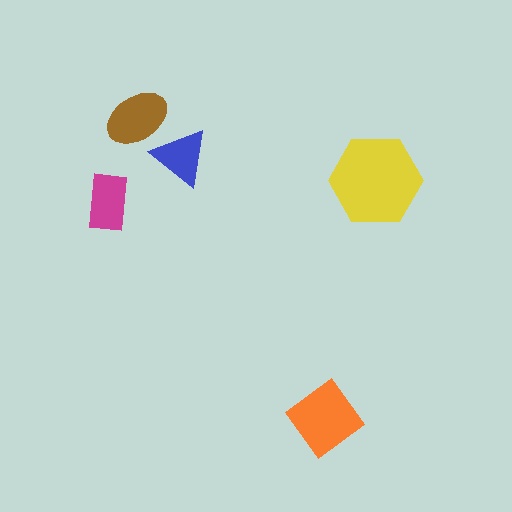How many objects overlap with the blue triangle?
1 object overlaps with the blue triangle.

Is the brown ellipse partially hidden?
Yes, it is partially covered by another shape.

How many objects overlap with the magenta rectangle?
0 objects overlap with the magenta rectangle.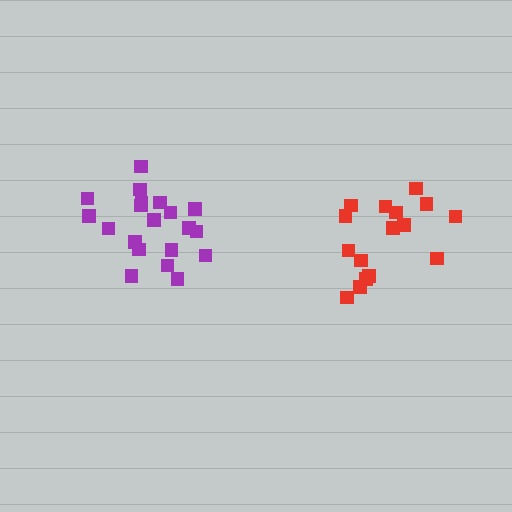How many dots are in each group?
Group 1: 20 dots, Group 2: 16 dots (36 total).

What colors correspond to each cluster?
The clusters are colored: purple, red.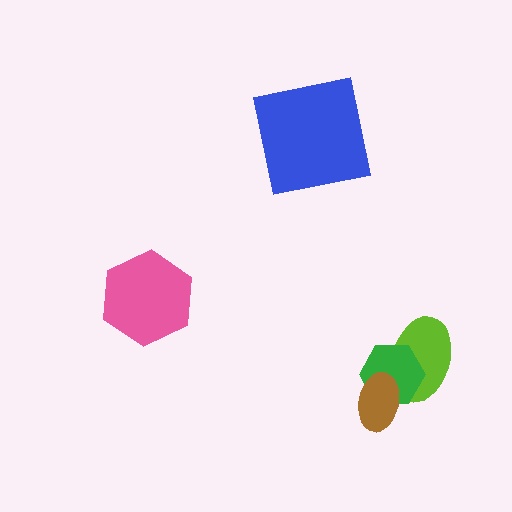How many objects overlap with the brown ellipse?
2 objects overlap with the brown ellipse.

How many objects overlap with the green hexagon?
2 objects overlap with the green hexagon.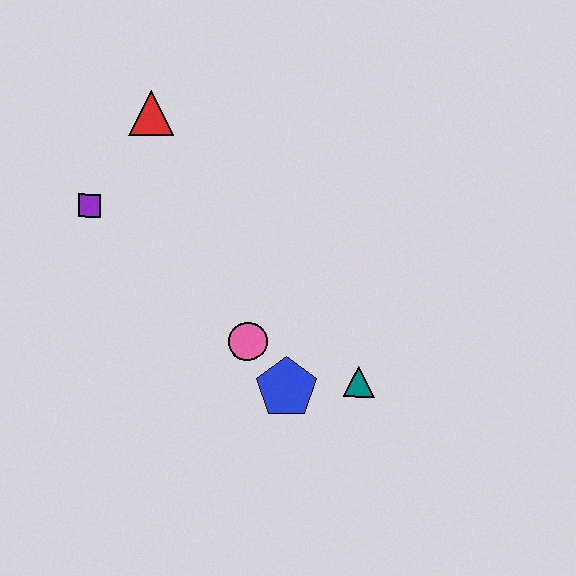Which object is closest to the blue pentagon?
The pink circle is closest to the blue pentagon.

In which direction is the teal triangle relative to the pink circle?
The teal triangle is to the right of the pink circle.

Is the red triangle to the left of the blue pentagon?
Yes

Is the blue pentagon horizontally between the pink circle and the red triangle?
No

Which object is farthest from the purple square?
The teal triangle is farthest from the purple square.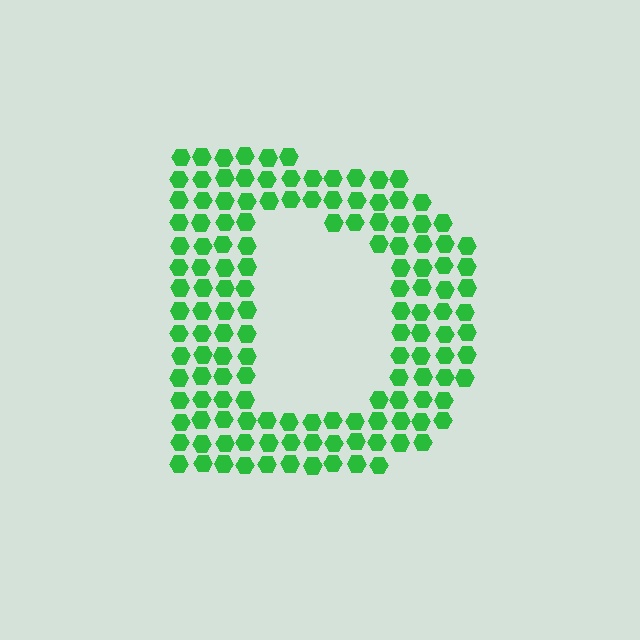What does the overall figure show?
The overall figure shows the letter D.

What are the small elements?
The small elements are hexagons.